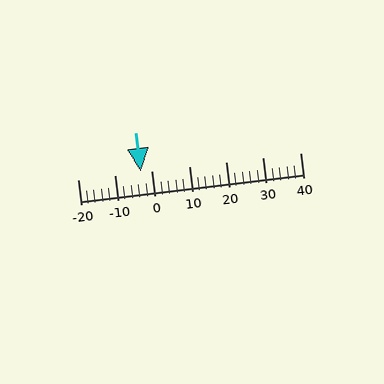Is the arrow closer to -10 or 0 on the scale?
The arrow is closer to 0.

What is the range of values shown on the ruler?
The ruler shows values from -20 to 40.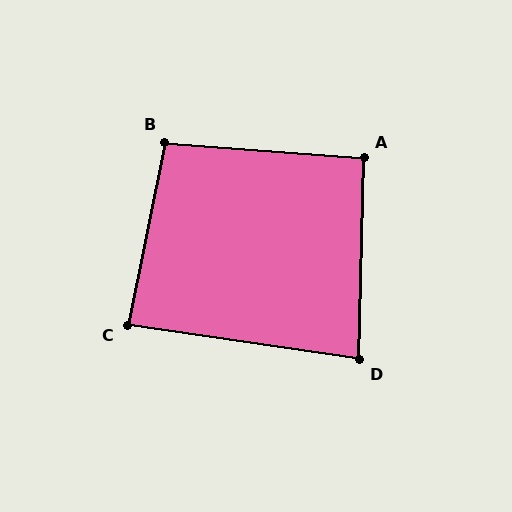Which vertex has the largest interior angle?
B, at approximately 97 degrees.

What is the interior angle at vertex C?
Approximately 87 degrees (approximately right).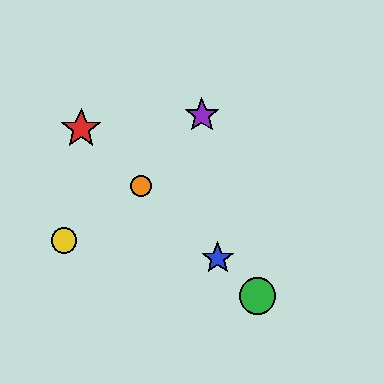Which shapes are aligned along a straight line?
The red star, the blue star, the green circle, the orange circle are aligned along a straight line.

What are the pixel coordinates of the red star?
The red star is at (81, 129).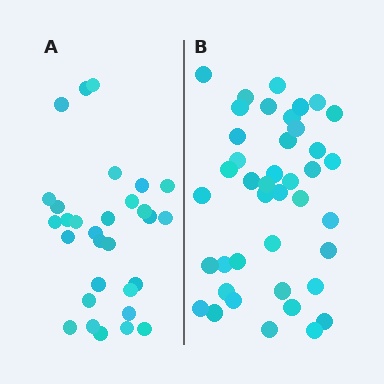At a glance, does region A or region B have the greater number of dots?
Region B (the right region) has more dots.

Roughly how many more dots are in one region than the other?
Region B has roughly 12 or so more dots than region A.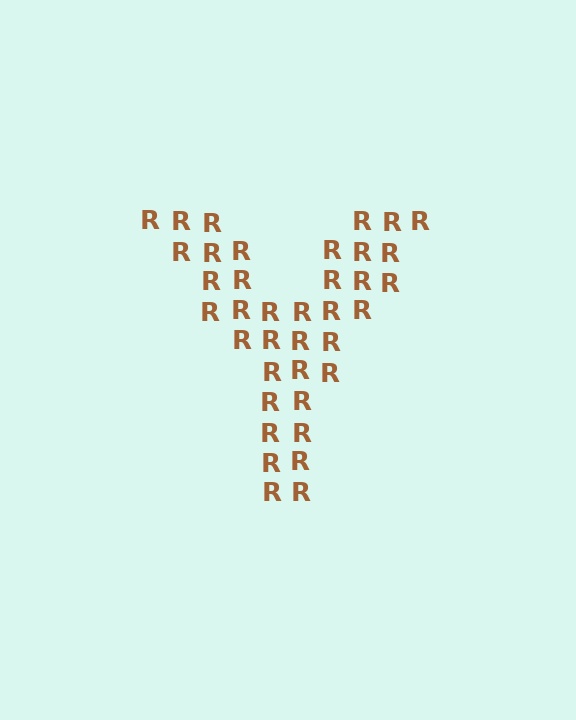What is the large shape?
The large shape is the letter Y.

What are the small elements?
The small elements are letter R's.